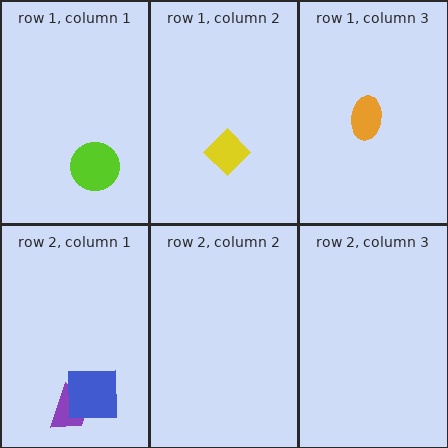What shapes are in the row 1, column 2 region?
The yellow diamond.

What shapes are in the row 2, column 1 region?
The purple trapezoid, the blue square.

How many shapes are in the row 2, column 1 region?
2.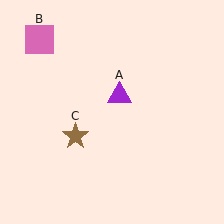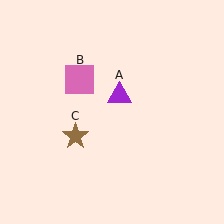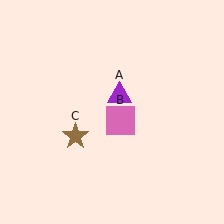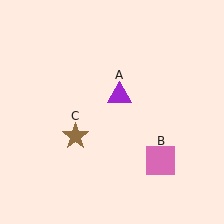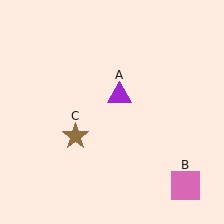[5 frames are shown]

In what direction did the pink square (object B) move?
The pink square (object B) moved down and to the right.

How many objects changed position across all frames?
1 object changed position: pink square (object B).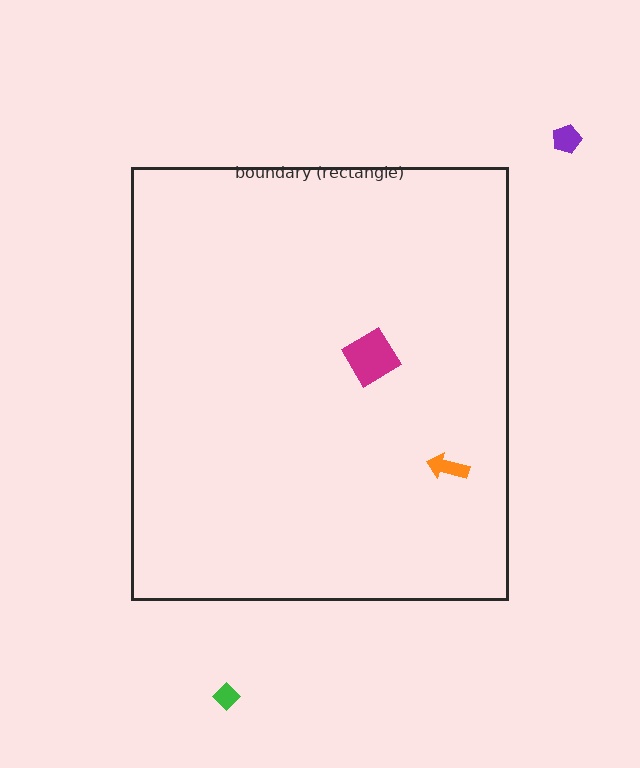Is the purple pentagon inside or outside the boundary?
Outside.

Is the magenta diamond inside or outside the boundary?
Inside.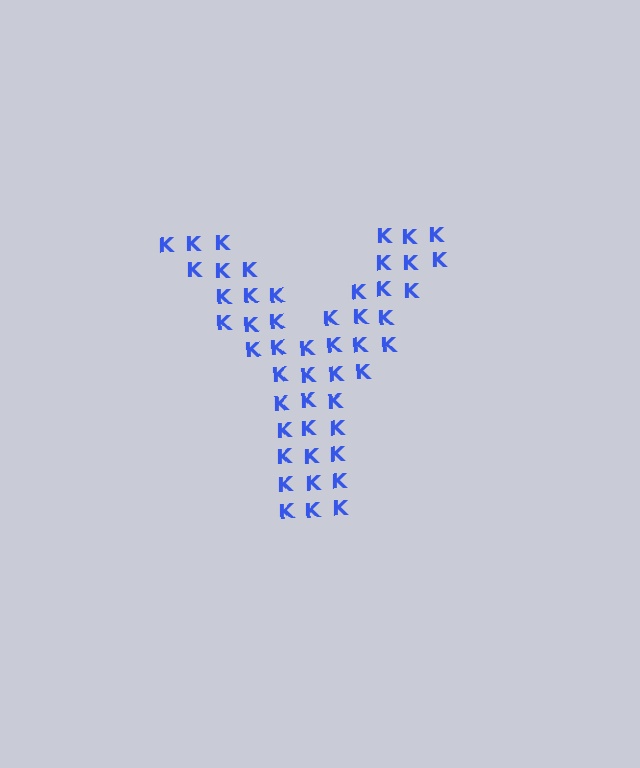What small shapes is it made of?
It is made of small letter K's.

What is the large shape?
The large shape is the letter Y.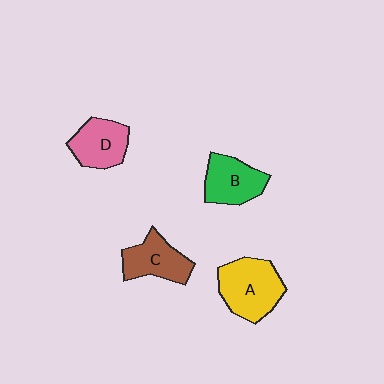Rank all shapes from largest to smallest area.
From largest to smallest: A (yellow), B (green), D (pink), C (brown).